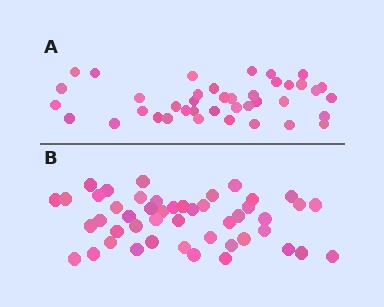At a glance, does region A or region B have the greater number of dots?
Region B (the bottom region) has more dots.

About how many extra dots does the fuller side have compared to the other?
Region B has roughly 8 or so more dots than region A.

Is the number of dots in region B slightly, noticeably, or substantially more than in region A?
Region B has only slightly more — the two regions are fairly close. The ratio is roughly 1.2 to 1.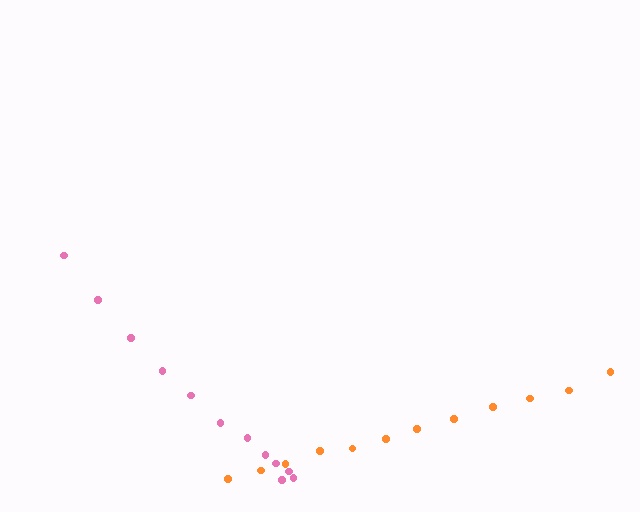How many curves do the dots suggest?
There are 2 distinct paths.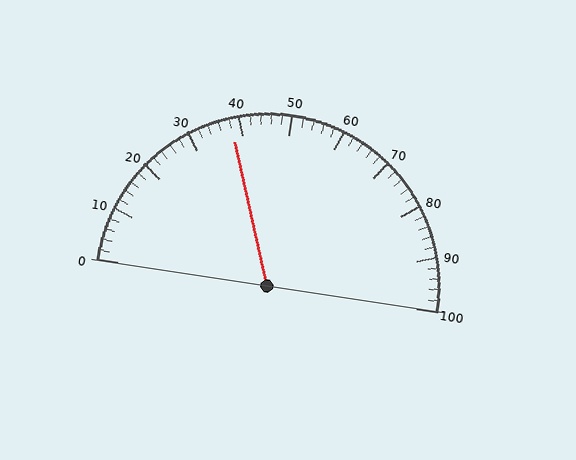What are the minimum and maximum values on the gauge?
The gauge ranges from 0 to 100.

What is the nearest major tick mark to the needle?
The nearest major tick mark is 40.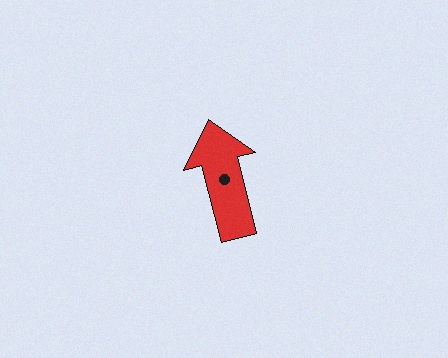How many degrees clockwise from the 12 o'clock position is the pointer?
Approximately 346 degrees.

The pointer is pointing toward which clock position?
Roughly 12 o'clock.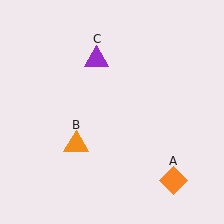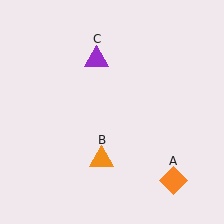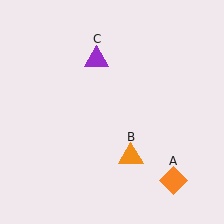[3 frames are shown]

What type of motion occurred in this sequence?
The orange triangle (object B) rotated counterclockwise around the center of the scene.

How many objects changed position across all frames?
1 object changed position: orange triangle (object B).